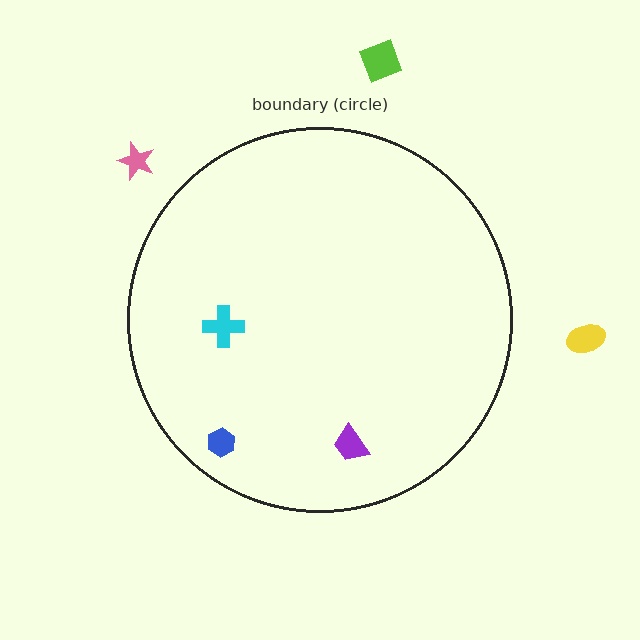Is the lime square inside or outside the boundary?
Outside.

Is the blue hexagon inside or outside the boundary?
Inside.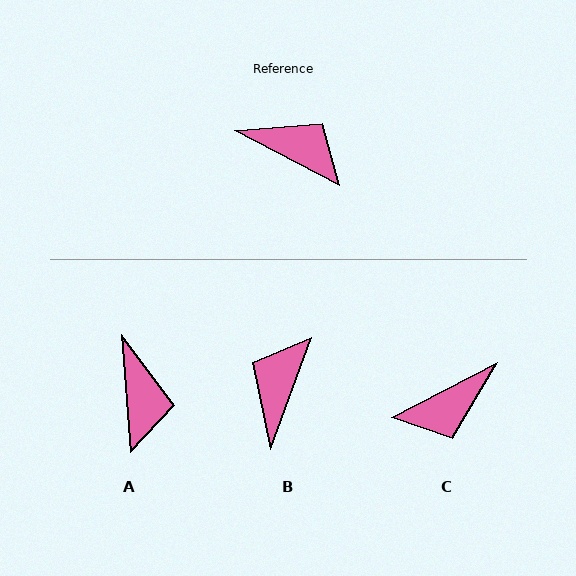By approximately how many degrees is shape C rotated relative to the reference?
Approximately 125 degrees clockwise.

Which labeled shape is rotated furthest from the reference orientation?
C, about 125 degrees away.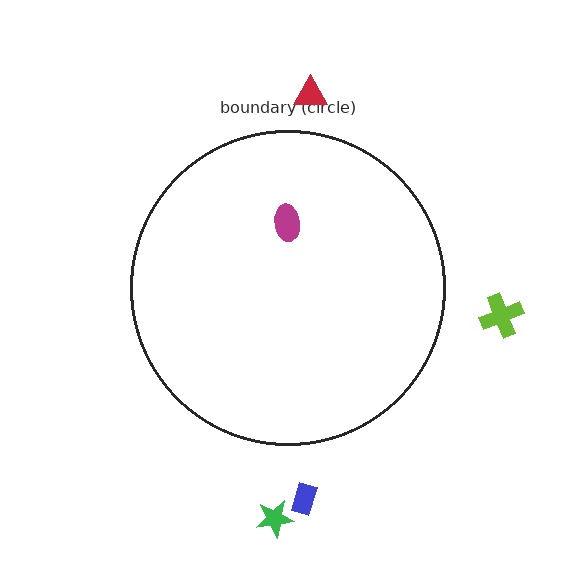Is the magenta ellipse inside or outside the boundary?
Inside.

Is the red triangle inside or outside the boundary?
Outside.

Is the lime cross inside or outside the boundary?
Outside.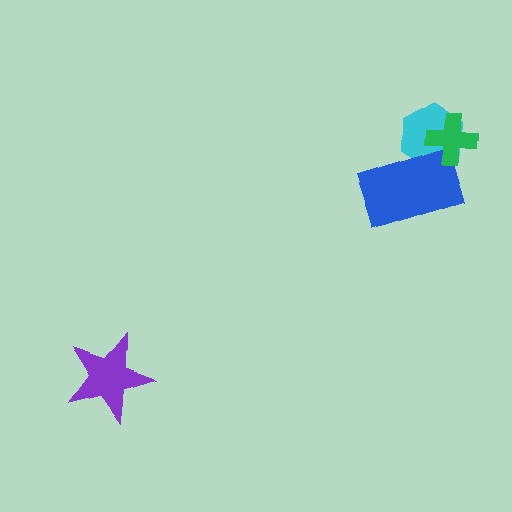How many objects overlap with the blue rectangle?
2 objects overlap with the blue rectangle.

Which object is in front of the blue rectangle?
The green cross is in front of the blue rectangle.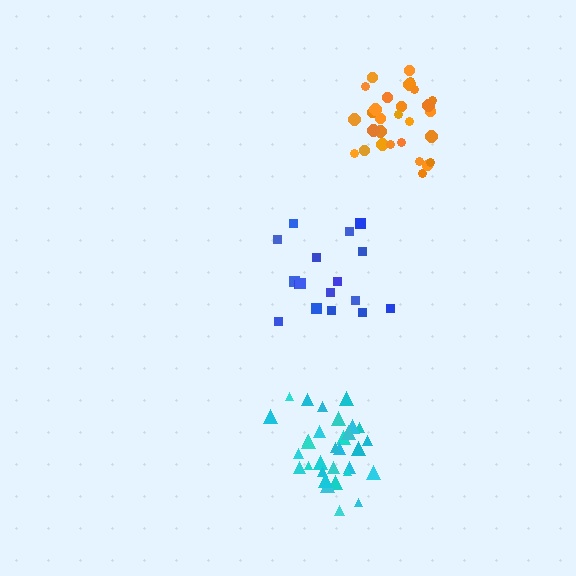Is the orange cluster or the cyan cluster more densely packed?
Orange.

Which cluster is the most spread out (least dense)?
Blue.